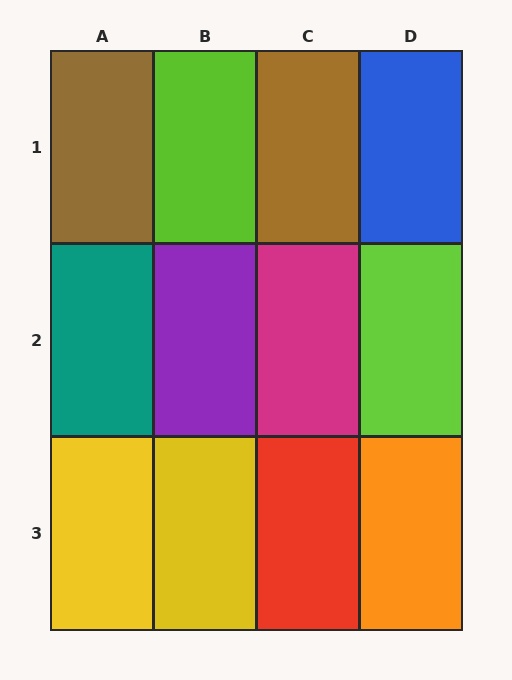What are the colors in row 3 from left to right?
Yellow, yellow, red, orange.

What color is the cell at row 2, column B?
Purple.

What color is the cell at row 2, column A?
Teal.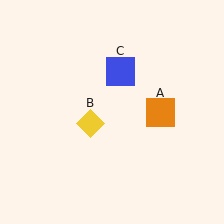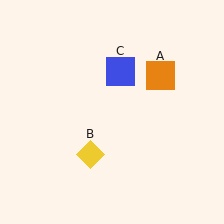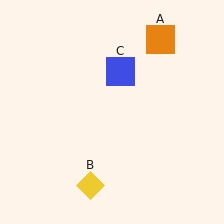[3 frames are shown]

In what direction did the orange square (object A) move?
The orange square (object A) moved up.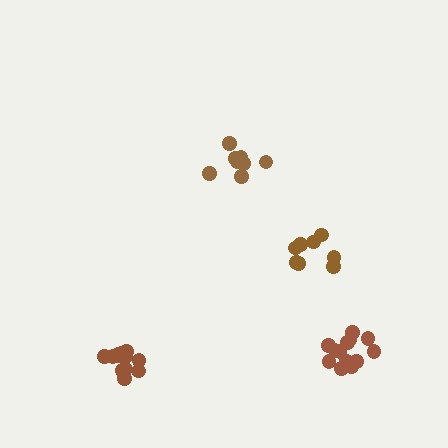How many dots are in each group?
Group 1: 8 dots, Group 2: 12 dots, Group 3: 13 dots, Group 4: 8 dots (41 total).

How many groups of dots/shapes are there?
There are 4 groups.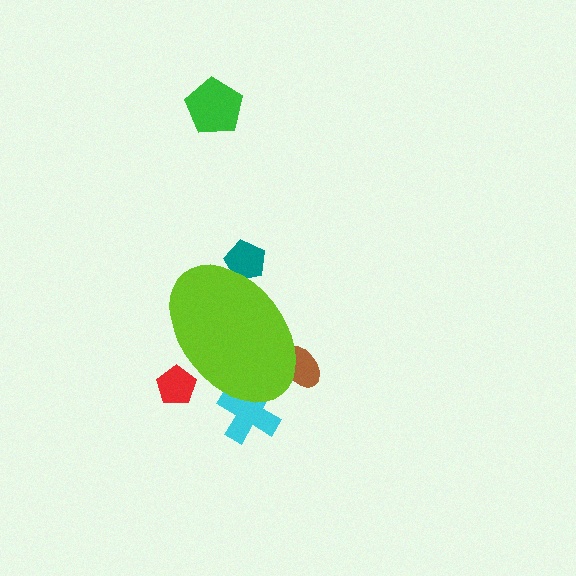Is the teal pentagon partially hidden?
Yes, the teal pentagon is partially hidden behind the lime ellipse.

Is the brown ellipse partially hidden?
Yes, the brown ellipse is partially hidden behind the lime ellipse.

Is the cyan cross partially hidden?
Yes, the cyan cross is partially hidden behind the lime ellipse.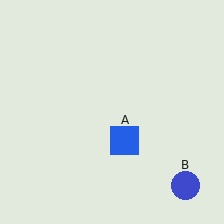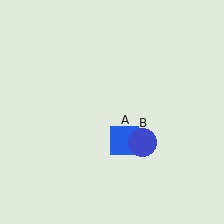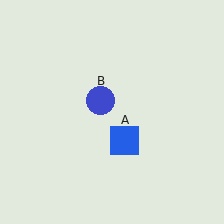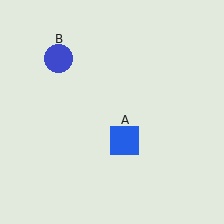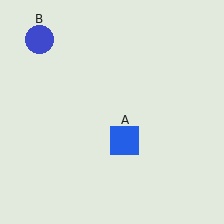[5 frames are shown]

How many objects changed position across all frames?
1 object changed position: blue circle (object B).